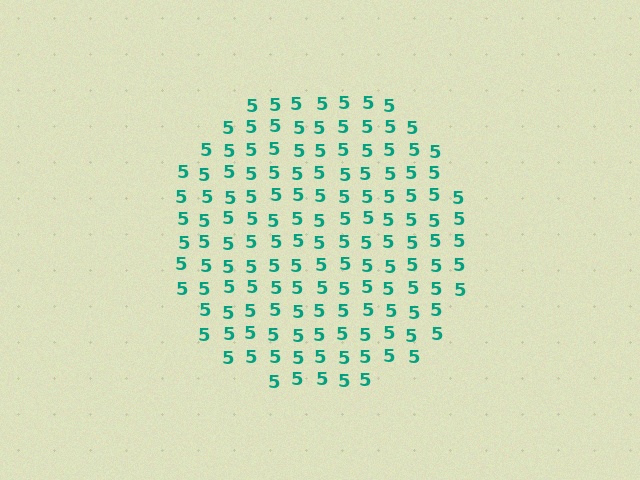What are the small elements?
The small elements are digit 5's.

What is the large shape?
The large shape is a circle.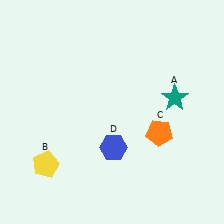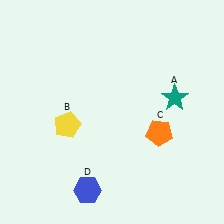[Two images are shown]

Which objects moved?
The objects that moved are: the yellow pentagon (B), the blue hexagon (D).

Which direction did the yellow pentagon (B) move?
The yellow pentagon (B) moved up.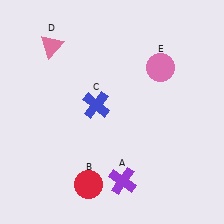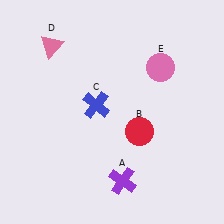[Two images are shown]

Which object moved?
The red circle (B) moved up.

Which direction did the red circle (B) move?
The red circle (B) moved up.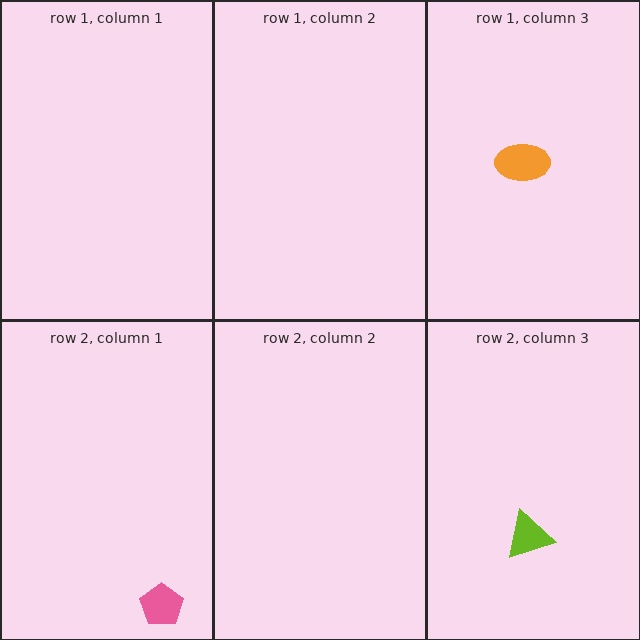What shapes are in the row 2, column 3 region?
The lime triangle.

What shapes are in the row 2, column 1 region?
The pink pentagon.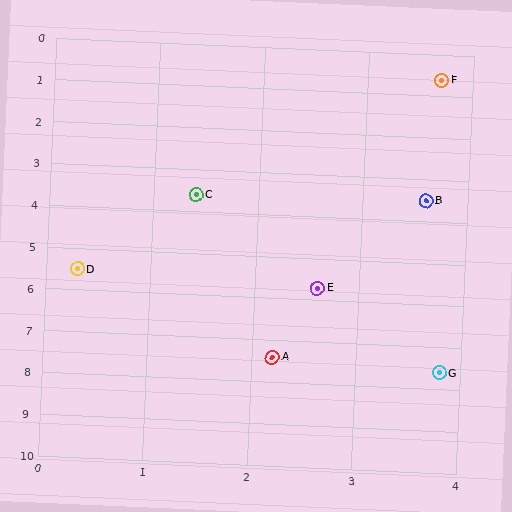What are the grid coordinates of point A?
Point A is at approximately (2.2, 7.4).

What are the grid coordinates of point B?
Point B is at approximately (3.6, 3.5).